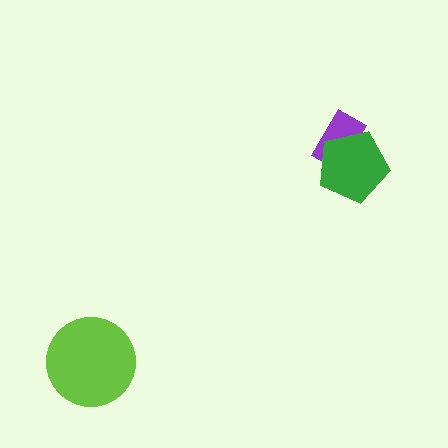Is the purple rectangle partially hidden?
Yes, it is partially covered by another shape.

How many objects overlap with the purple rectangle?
1 object overlaps with the purple rectangle.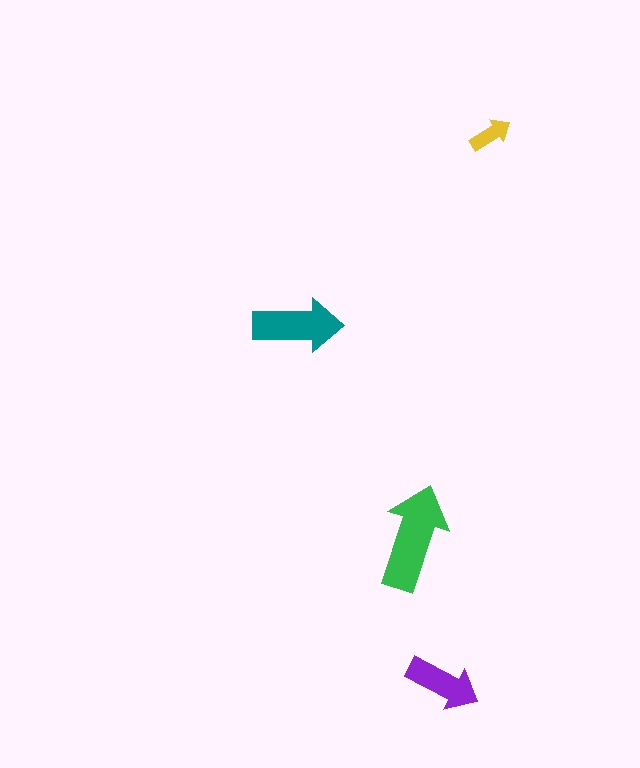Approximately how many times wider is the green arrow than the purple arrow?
About 1.5 times wider.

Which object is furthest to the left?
The teal arrow is leftmost.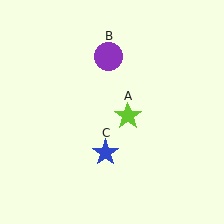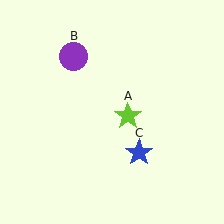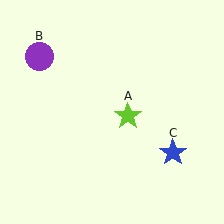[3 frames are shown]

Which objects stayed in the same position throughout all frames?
Lime star (object A) remained stationary.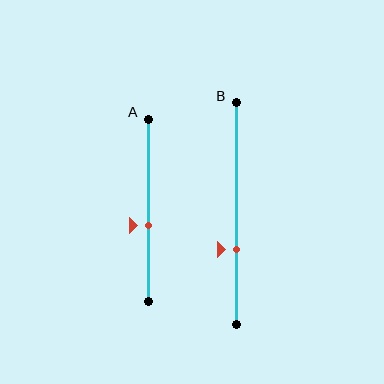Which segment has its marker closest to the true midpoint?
Segment A has its marker closest to the true midpoint.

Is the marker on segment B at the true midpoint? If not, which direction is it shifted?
No, the marker on segment B is shifted downward by about 16% of the segment length.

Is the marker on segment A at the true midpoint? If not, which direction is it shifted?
No, the marker on segment A is shifted downward by about 8% of the segment length.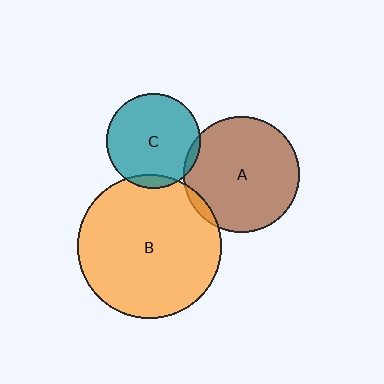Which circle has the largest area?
Circle B (orange).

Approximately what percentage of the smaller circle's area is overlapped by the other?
Approximately 5%.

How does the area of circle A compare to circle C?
Approximately 1.5 times.